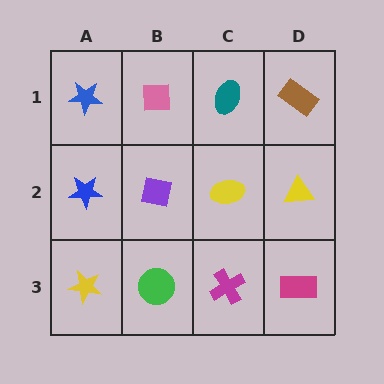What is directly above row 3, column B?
A purple square.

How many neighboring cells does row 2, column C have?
4.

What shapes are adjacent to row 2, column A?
A blue star (row 1, column A), a yellow star (row 3, column A), a purple square (row 2, column B).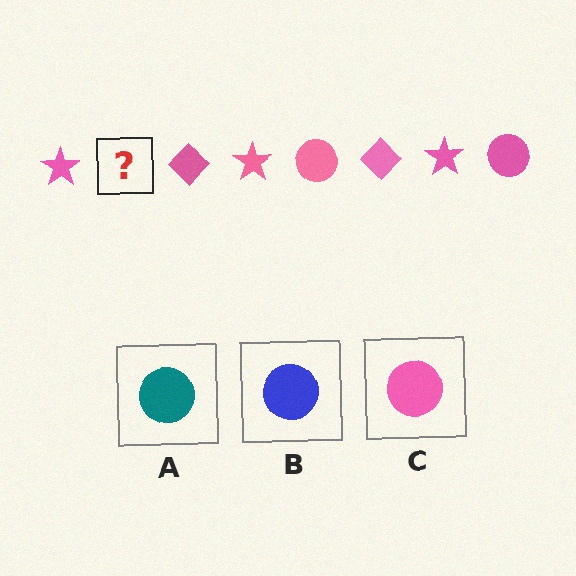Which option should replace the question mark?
Option C.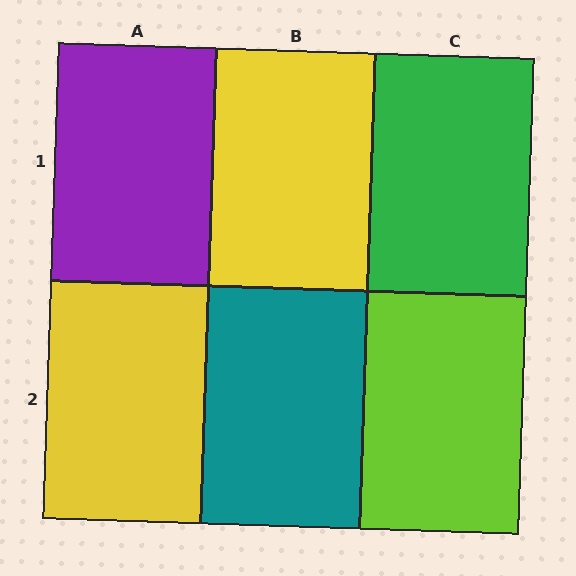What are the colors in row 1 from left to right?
Purple, yellow, green.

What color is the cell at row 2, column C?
Lime.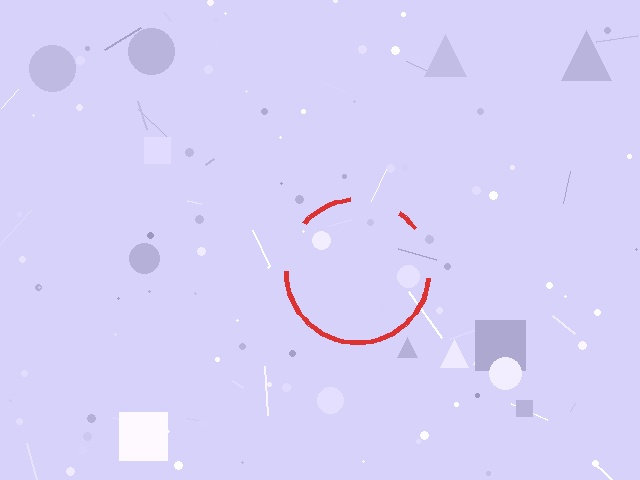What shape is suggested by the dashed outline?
The dashed outline suggests a circle.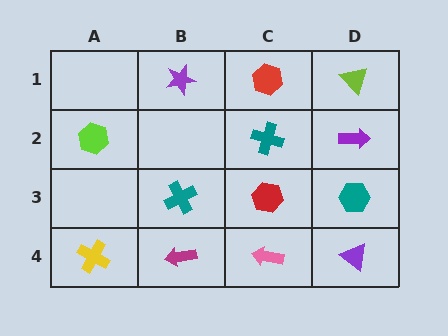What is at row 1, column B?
A purple star.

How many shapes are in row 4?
4 shapes.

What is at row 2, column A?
A lime hexagon.